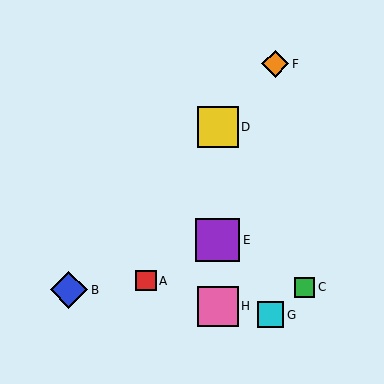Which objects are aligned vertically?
Objects D, E, H are aligned vertically.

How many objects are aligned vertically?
3 objects (D, E, H) are aligned vertically.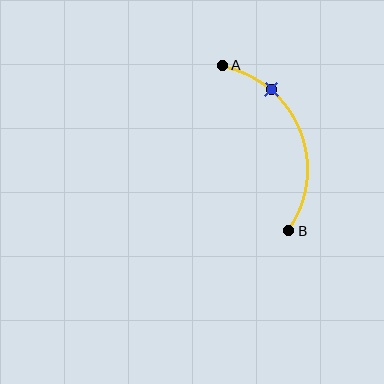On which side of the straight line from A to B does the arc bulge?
The arc bulges to the right of the straight line connecting A and B.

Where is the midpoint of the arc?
The arc midpoint is the point on the curve farthest from the straight line joining A and B. It sits to the right of that line.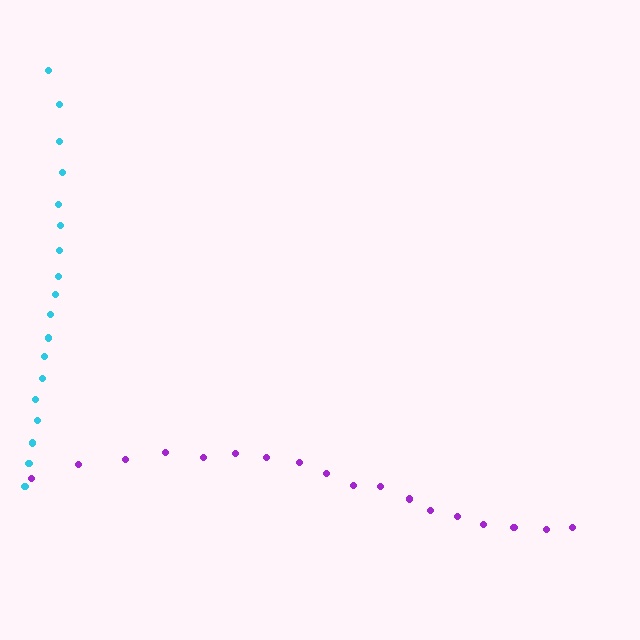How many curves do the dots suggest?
There are 2 distinct paths.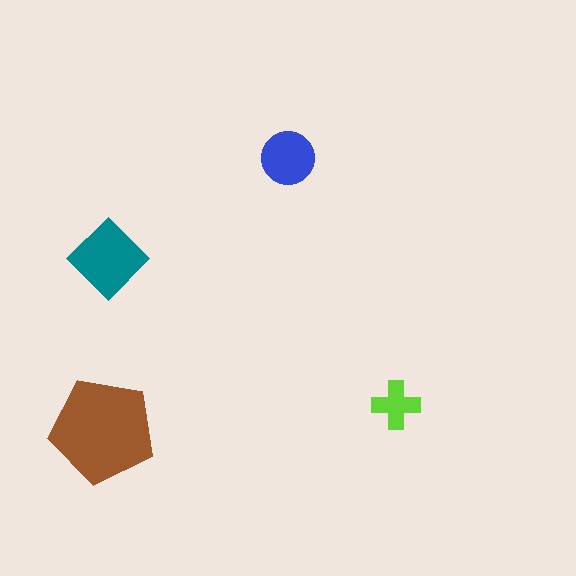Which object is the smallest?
The lime cross.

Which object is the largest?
The brown pentagon.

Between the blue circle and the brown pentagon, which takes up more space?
The brown pentagon.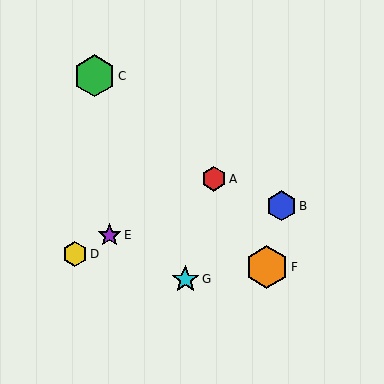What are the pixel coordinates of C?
Object C is at (94, 76).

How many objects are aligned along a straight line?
3 objects (A, D, E) are aligned along a straight line.